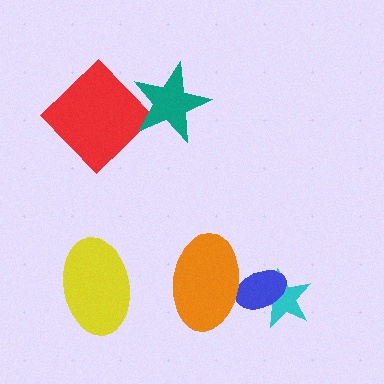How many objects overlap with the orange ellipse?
1 object overlaps with the orange ellipse.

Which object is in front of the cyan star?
The blue ellipse is in front of the cyan star.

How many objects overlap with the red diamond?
0 objects overlap with the red diamond.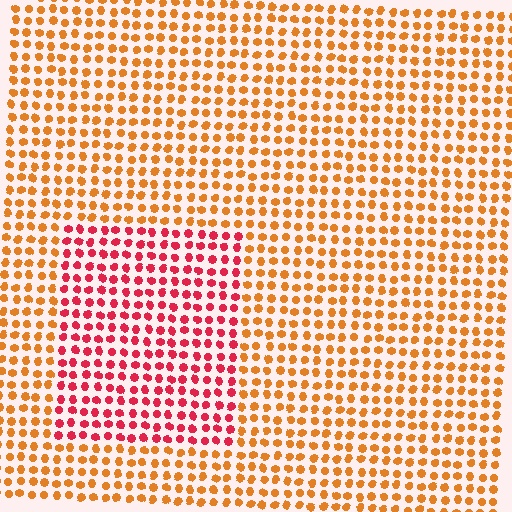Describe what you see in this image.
The image is filled with small orange elements in a uniform arrangement. A rectangle-shaped region is visible where the elements are tinted to a slightly different hue, forming a subtle color boundary.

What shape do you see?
I see a rectangle.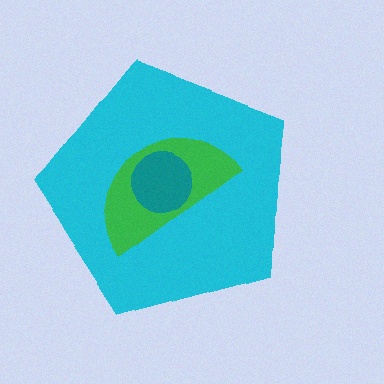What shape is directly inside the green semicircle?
The teal circle.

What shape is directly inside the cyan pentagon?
The green semicircle.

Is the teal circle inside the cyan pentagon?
Yes.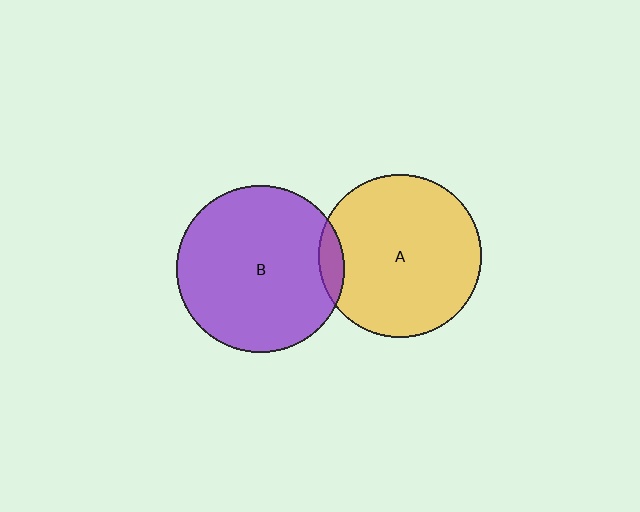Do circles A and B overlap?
Yes.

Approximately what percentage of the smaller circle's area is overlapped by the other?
Approximately 5%.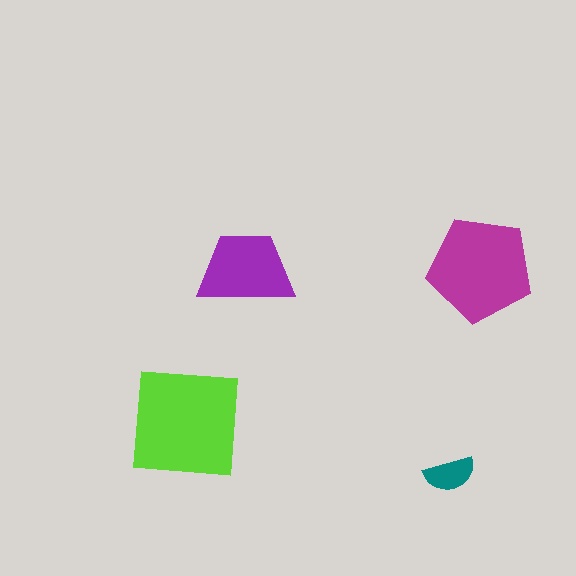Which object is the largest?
The lime square.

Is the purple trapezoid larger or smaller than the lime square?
Smaller.